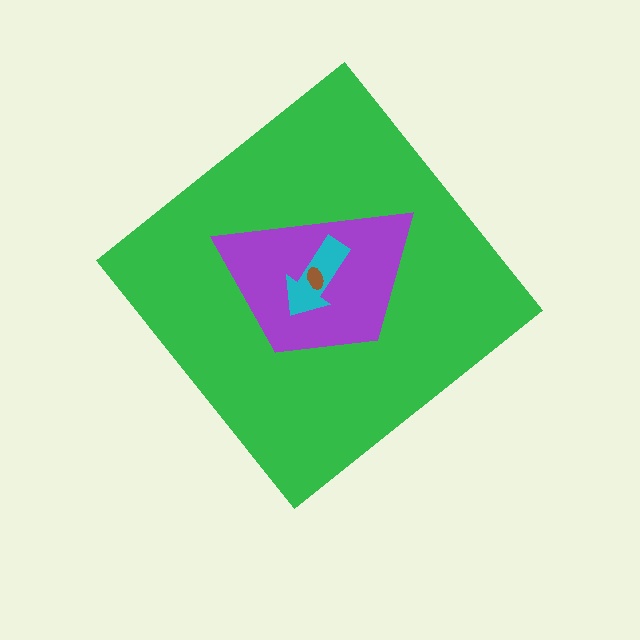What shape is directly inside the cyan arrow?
The brown ellipse.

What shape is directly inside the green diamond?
The purple trapezoid.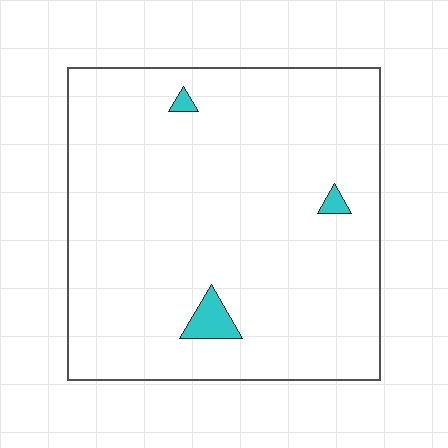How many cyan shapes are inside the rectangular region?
3.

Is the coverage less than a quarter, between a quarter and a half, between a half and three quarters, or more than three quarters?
Less than a quarter.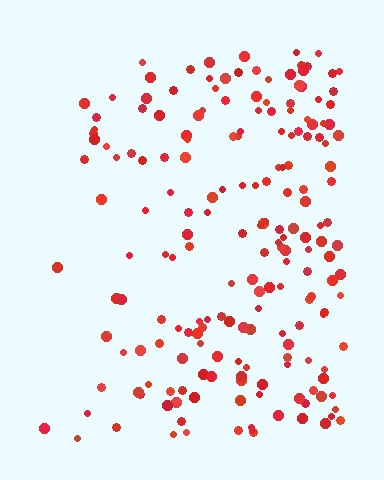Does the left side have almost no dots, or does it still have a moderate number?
Still a moderate number, just noticeably fewer than the right.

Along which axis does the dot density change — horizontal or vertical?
Horizontal.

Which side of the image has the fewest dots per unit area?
The left.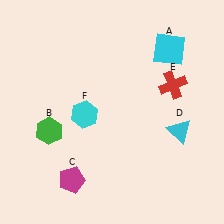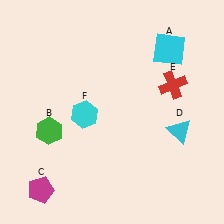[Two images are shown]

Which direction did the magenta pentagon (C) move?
The magenta pentagon (C) moved left.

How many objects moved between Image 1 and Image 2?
1 object moved between the two images.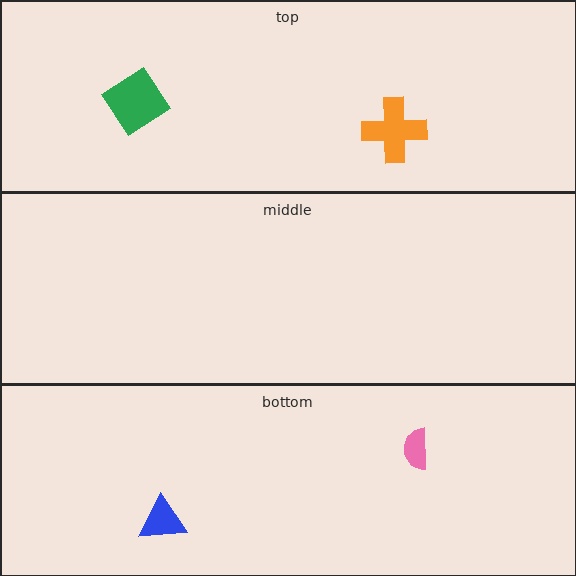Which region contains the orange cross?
The top region.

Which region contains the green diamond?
The top region.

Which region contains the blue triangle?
The bottom region.